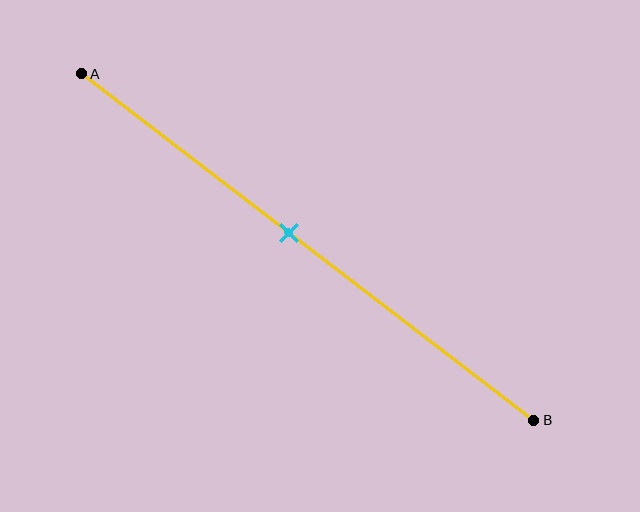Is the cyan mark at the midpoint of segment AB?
No, the mark is at about 45% from A, not at the 50% midpoint.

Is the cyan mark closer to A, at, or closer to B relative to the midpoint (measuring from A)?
The cyan mark is closer to point A than the midpoint of segment AB.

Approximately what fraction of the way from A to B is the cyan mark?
The cyan mark is approximately 45% of the way from A to B.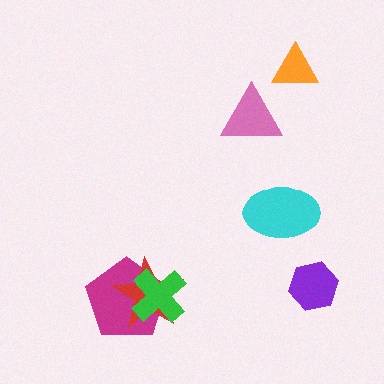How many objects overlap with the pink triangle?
0 objects overlap with the pink triangle.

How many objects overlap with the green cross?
2 objects overlap with the green cross.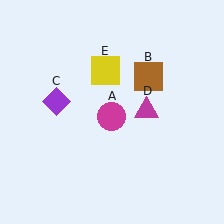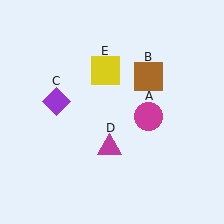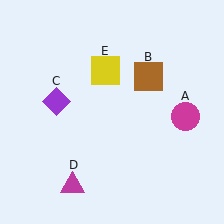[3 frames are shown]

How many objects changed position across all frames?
2 objects changed position: magenta circle (object A), magenta triangle (object D).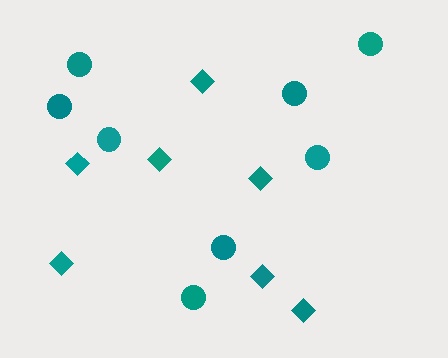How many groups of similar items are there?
There are 2 groups: one group of circles (8) and one group of diamonds (7).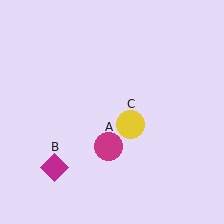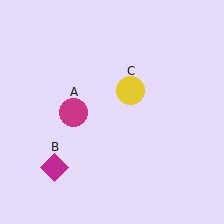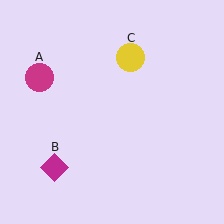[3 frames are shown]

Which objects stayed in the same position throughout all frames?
Magenta diamond (object B) remained stationary.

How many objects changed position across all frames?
2 objects changed position: magenta circle (object A), yellow circle (object C).